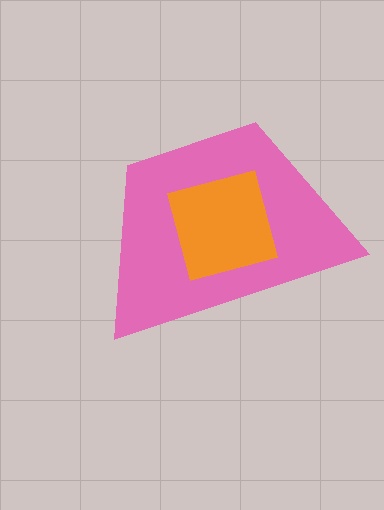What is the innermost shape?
The orange square.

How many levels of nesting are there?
2.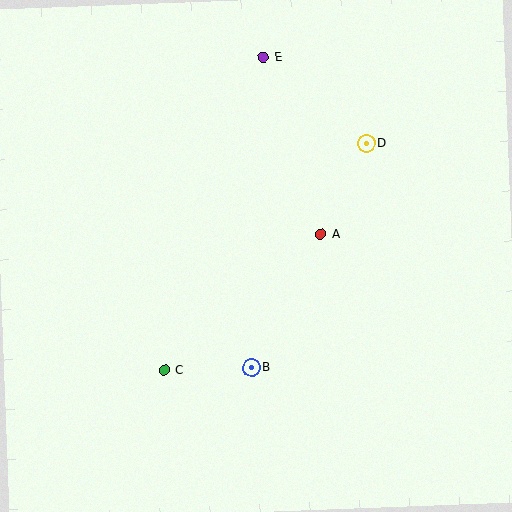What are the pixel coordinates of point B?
Point B is at (251, 367).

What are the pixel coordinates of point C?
Point C is at (164, 370).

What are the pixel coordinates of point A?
Point A is at (321, 234).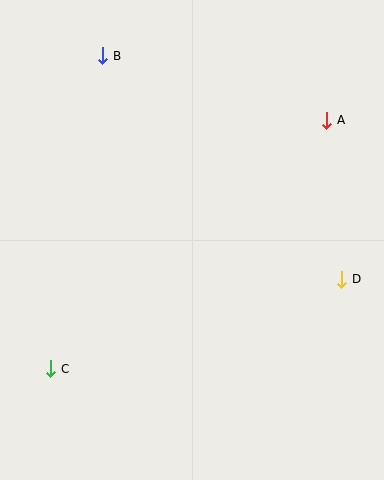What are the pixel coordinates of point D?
Point D is at (342, 279).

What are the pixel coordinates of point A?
Point A is at (326, 120).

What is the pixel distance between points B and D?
The distance between B and D is 327 pixels.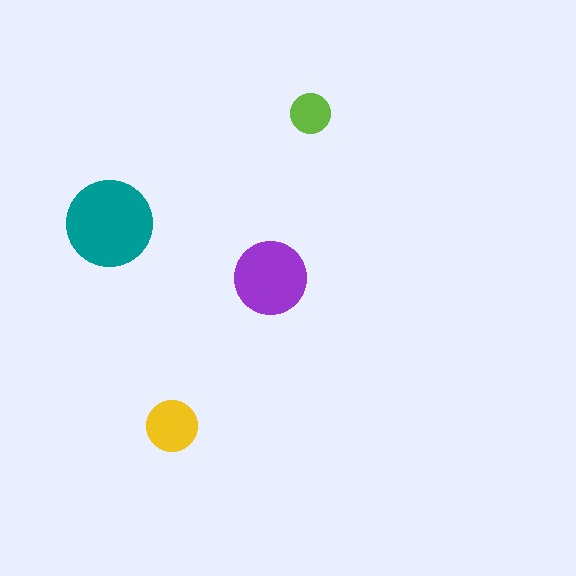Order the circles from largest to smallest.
the teal one, the purple one, the yellow one, the lime one.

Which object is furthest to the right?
The lime circle is rightmost.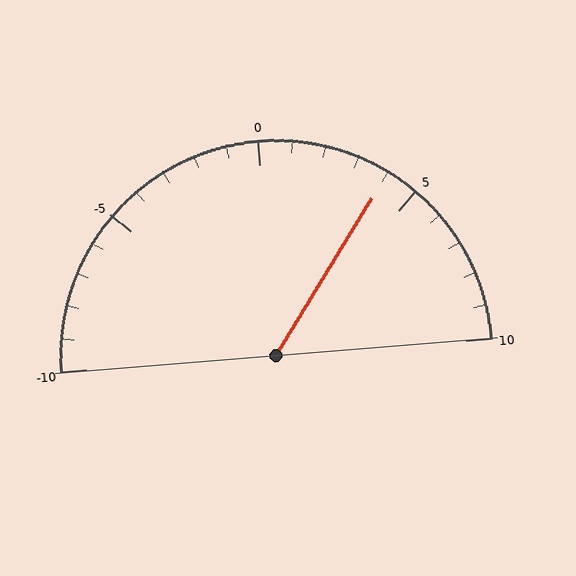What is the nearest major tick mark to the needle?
The nearest major tick mark is 5.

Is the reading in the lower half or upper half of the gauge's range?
The reading is in the upper half of the range (-10 to 10).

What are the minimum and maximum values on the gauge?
The gauge ranges from -10 to 10.